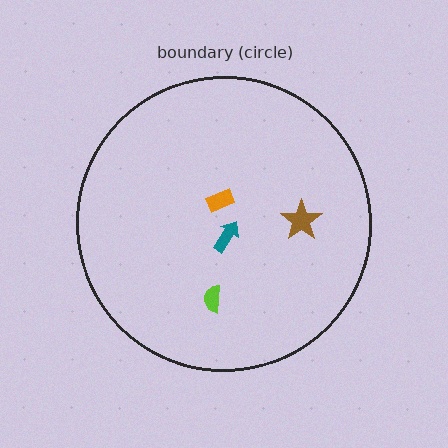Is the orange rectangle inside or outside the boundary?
Inside.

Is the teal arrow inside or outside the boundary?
Inside.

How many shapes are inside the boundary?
4 inside, 0 outside.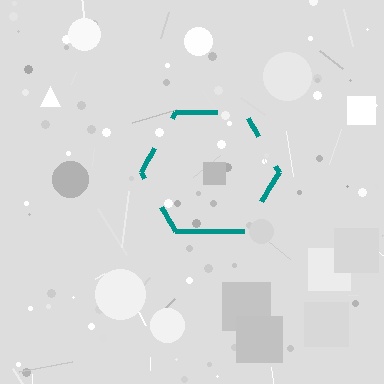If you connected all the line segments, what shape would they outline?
They would outline a hexagon.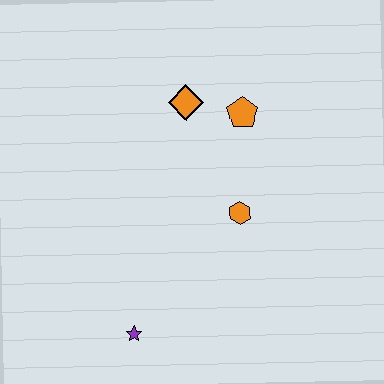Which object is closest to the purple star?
The orange hexagon is closest to the purple star.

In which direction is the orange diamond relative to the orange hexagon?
The orange diamond is above the orange hexagon.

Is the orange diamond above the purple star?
Yes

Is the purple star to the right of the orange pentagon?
No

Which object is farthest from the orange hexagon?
The purple star is farthest from the orange hexagon.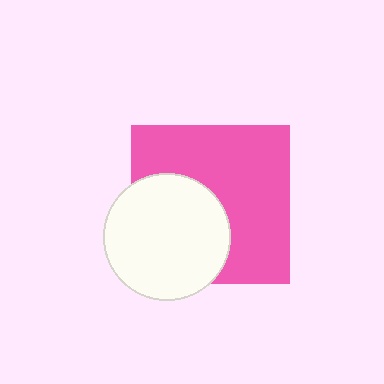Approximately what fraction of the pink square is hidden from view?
Roughly 39% of the pink square is hidden behind the white circle.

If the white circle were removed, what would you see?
You would see the complete pink square.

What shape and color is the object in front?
The object in front is a white circle.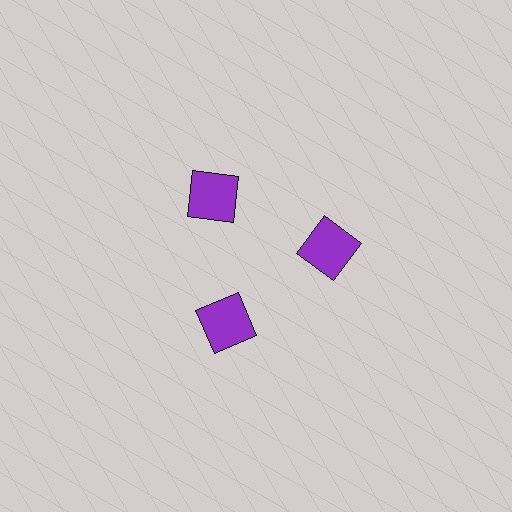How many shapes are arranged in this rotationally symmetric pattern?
There are 3 shapes, arranged in 3 groups of 1.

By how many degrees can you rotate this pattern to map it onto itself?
The pattern maps onto itself every 120 degrees of rotation.